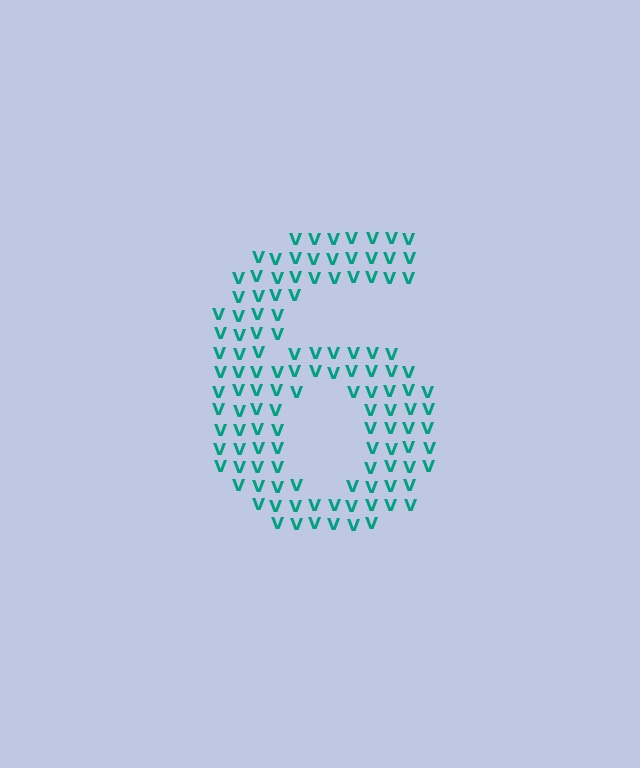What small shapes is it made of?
It is made of small letter V's.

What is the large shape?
The large shape is the digit 6.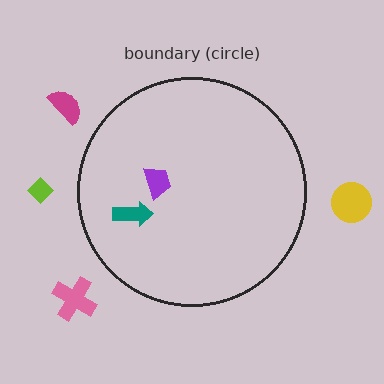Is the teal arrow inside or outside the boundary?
Inside.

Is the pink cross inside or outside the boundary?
Outside.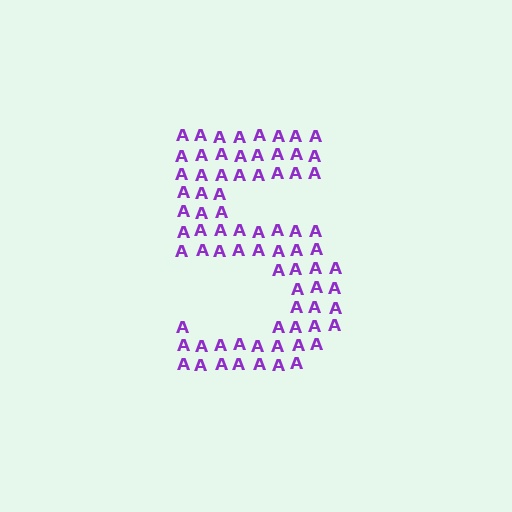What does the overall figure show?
The overall figure shows the digit 5.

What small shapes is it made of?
It is made of small letter A's.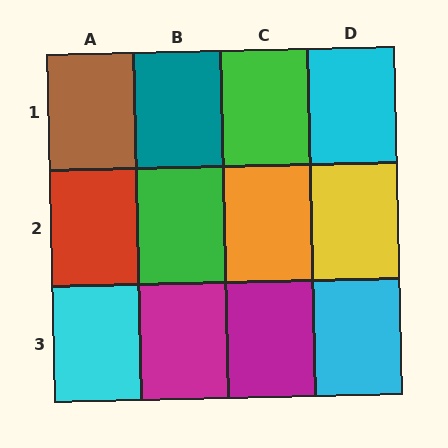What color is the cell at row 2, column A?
Red.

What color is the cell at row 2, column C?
Orange.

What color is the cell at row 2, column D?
Yellow.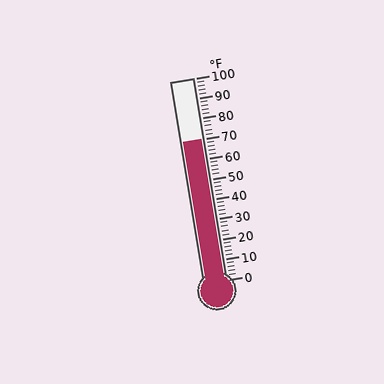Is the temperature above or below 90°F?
The temperature is below 90°F.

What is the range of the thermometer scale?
The thermometer scale ranges from 0°F to 100°F.